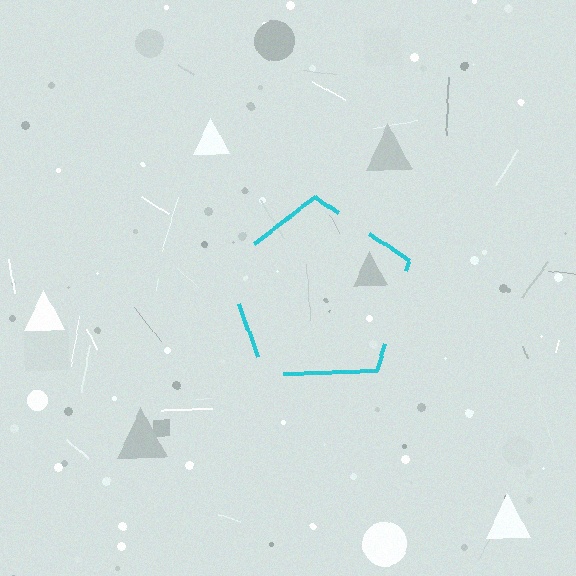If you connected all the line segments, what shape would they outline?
They would outline a pentagon.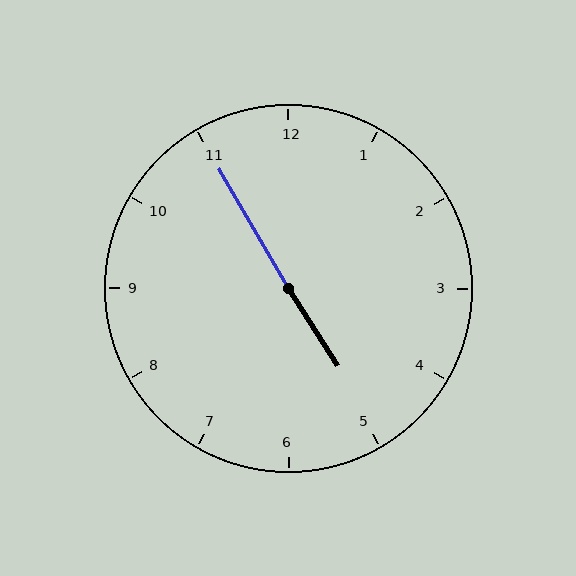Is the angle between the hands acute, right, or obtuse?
It is obtuse.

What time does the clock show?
4:55.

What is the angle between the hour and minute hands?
Approximately 178 degrees.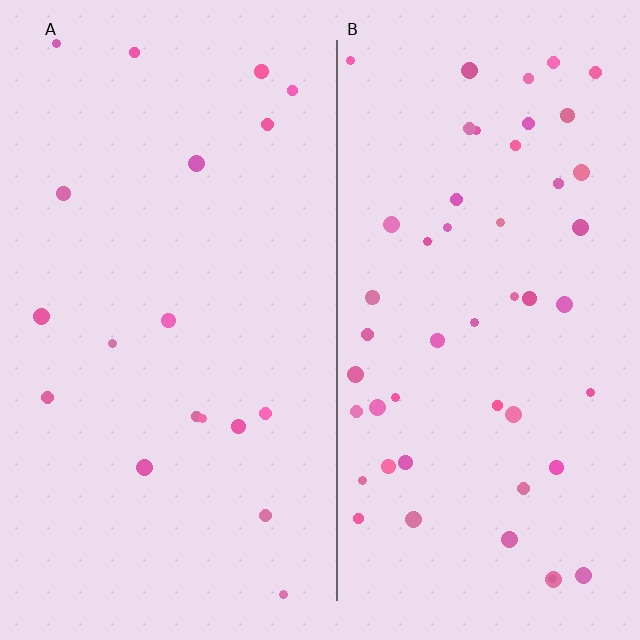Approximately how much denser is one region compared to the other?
Approximately 2.7× — region B over region A.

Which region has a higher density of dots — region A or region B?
B (the right).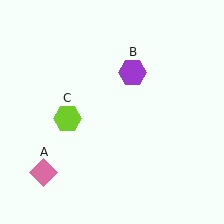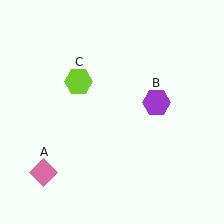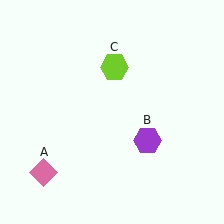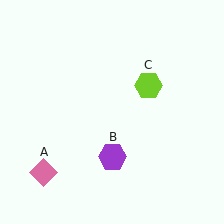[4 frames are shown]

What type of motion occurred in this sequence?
The purple hexagon (object B), lime hexagon (object C) rotated clockwise around the center of the scene.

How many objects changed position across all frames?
2 objects changed position: purple hexagon (object B), lime hexagon (object C).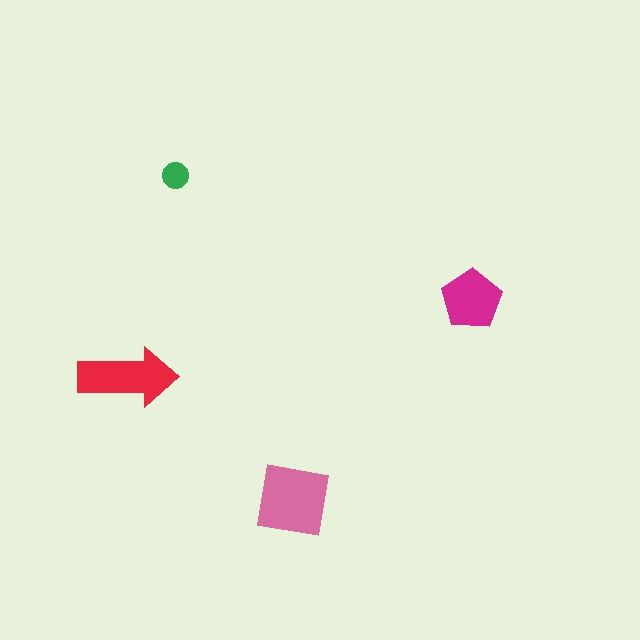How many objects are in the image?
There are 4 objects in the image.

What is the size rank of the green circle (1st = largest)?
4th.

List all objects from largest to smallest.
The pink square, the red arrow, the magenta pentagon, the green circle.